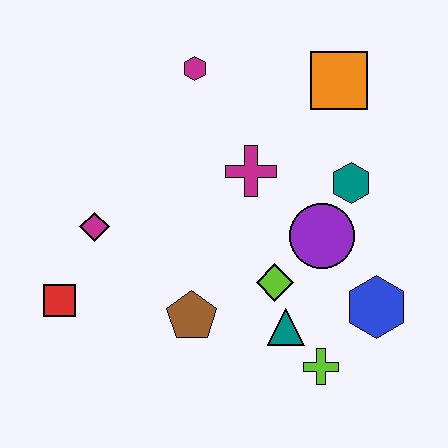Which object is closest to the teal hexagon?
The purple circle is closest to the teal hexagon.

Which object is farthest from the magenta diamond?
The blue hexagon is farthest from the magenta diamond.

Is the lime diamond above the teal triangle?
Yes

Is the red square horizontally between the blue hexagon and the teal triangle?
No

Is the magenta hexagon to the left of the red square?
No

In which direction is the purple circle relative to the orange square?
The purple circle is below the orange square.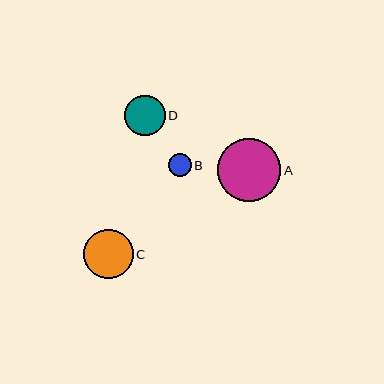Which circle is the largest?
Circle A is the largest with a size of approximately 63 pixels.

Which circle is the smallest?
Circle B is the smallest with a size of approximately 23 pixels.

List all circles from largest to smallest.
From largest to smallest: A, C, D, B.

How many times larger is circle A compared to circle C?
Circle A is approximately 1.3 times the size of circle C.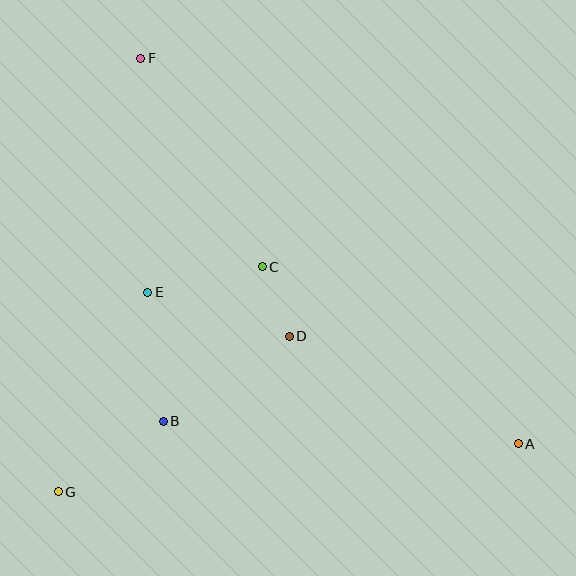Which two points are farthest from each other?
Points A and F are farthest from each other.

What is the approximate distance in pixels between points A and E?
The distance between A and E is approximately 400 pixels.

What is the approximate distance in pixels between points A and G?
The distance between A and G is approximately 463 pixels.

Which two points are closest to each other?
Points C and D are closest to each other.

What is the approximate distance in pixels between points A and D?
The distance between A and D is approximately 253 pixels.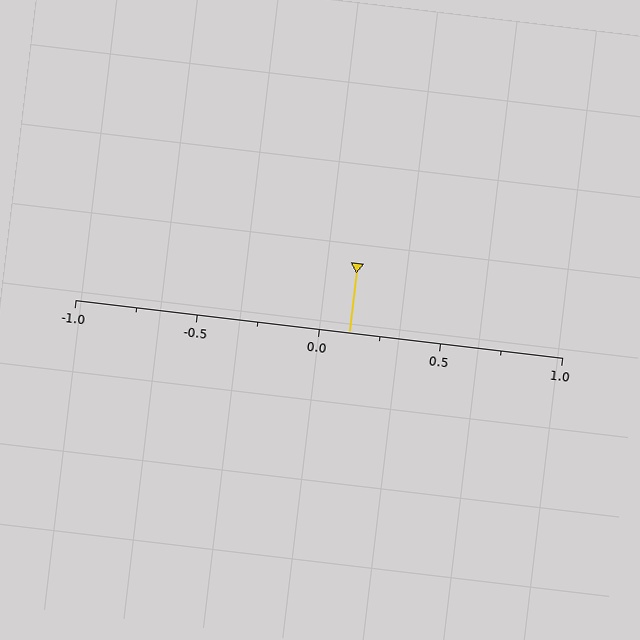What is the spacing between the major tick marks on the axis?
The major ticks are spaced 0.5 apart.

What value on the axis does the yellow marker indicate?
The marker indicates approximately 0.12.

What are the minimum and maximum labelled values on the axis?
The axis runs from -1.0 to 1.0.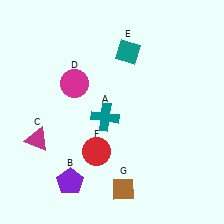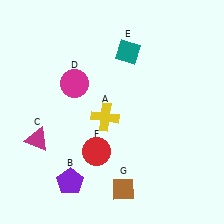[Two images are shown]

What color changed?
The cross (A) changed from teal in Image 1 to yellow in Image 2.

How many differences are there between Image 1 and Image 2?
There is 1 difference between the two images.